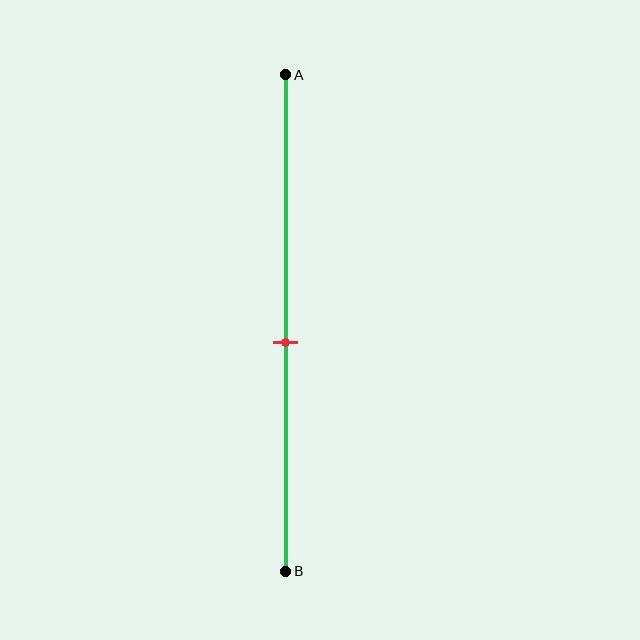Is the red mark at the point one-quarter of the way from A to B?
No, the mark is at about 55% from A, not at the 25% one-quarter point.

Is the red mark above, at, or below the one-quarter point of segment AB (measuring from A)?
The red mark is below the one-quarter point of segment AB.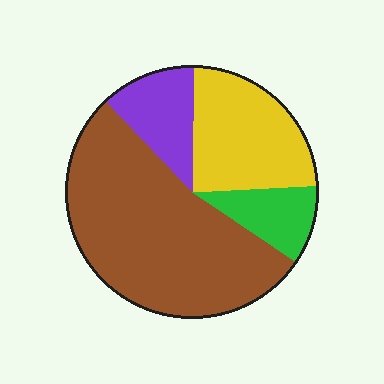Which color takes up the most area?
Brown, at roughly 55%.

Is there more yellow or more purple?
Yellow.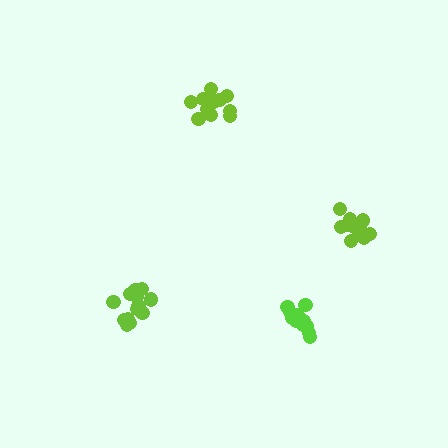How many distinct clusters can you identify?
There are 4 distinct clusters.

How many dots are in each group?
Group 1: 13 dots, Group 2: 11 dots, Group 3: 13 dots, Group 4: 14 dots (51 total).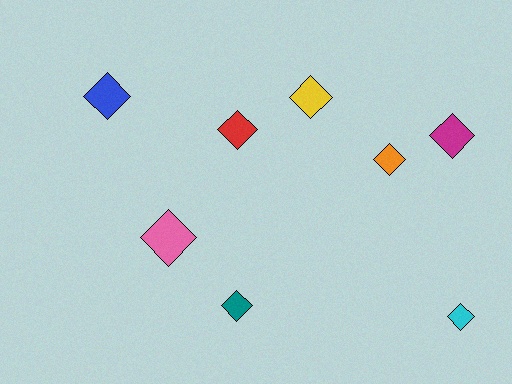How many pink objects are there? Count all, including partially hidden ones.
There is 1 pink object.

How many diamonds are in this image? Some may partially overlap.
There are 8 diamonds.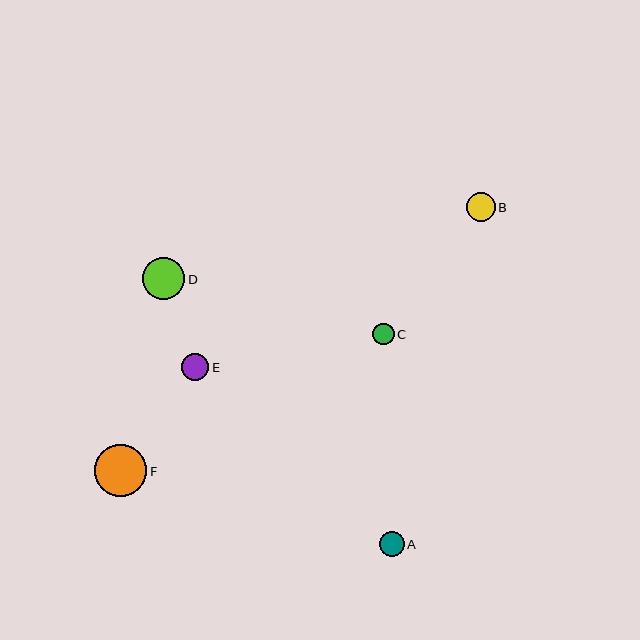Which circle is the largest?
Circle F is the largest with a size of approximately 52 pixels.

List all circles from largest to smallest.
From largest to smallest: F, D, B, E, A, C.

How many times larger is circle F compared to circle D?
Circle F is approximately 1.2 times the size of circle D.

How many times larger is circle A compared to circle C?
Circle A is approximately 1.2 times the size of circle C.